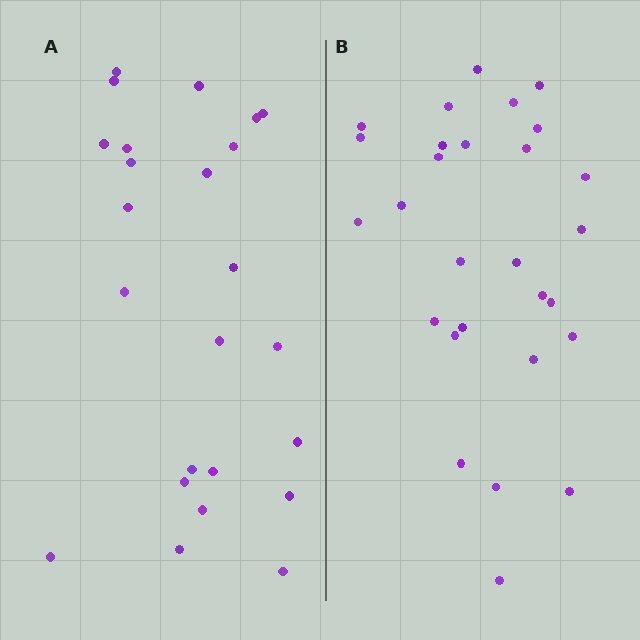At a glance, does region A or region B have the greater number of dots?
Region B (the right region) has more dots.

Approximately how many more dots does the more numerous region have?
Region B has about 4 more dots than region A.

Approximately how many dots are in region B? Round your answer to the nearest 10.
About 30 dots. (The exact count is 28, which rounds to 30.)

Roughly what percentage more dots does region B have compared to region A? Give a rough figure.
About 15% more.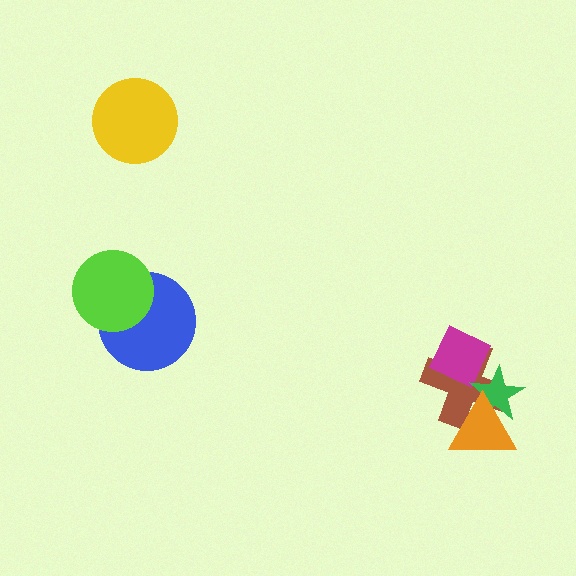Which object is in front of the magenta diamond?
The green star is in front of the magenta diamond.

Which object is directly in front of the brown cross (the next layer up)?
The magenta diamond is directly in front of the brown cross.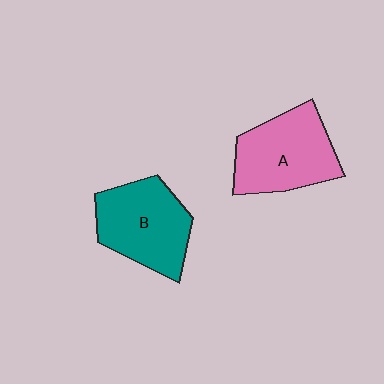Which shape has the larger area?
Shape A (pink).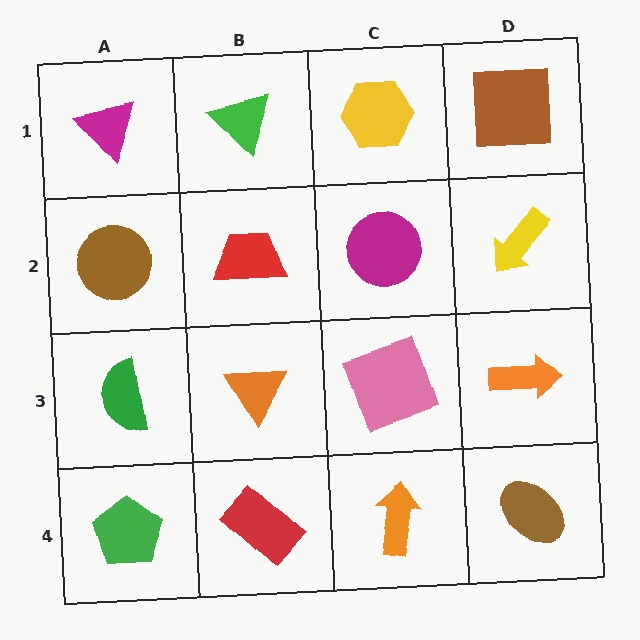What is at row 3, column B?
An orange triangle.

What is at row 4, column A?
A green pentagon.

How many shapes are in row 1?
4 shapes.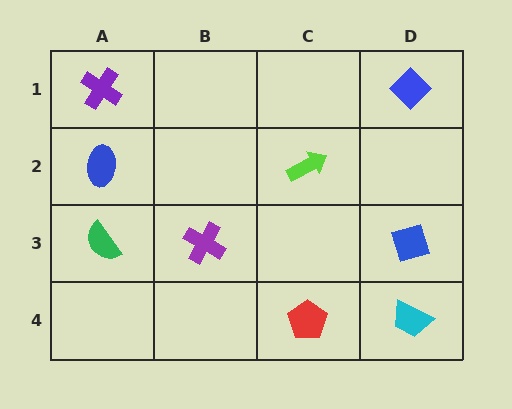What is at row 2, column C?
A lime arrow.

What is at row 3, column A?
A green semicircle.